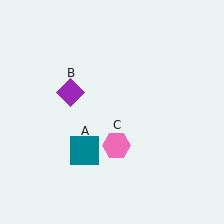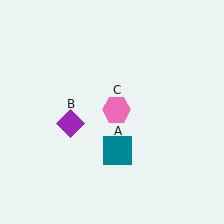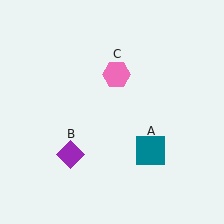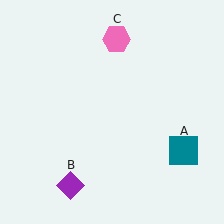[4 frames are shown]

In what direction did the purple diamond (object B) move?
The purple diamond (object B) moved down.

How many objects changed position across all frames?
3 objects changed position: teal square (object A), purple diamond (object B), pink hexagon (object C).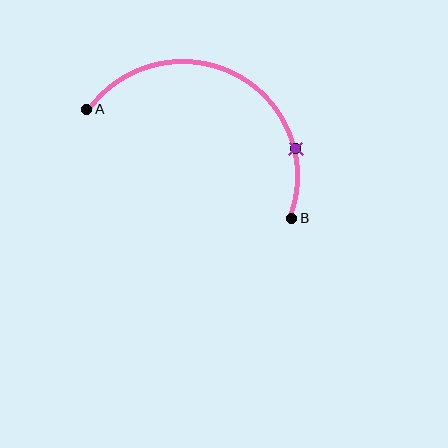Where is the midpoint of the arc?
The arc midpoint is the point on the curve farthest from the straight line joining A and B. It sits above that line.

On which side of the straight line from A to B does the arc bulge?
The arc bulges above the straight line connecting A and B.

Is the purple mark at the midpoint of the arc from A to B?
No. The purple mark lies on the arc but is closer to endpoint B. The arc midpoint would be at the point on the curve equidistant along the arc from both A and B.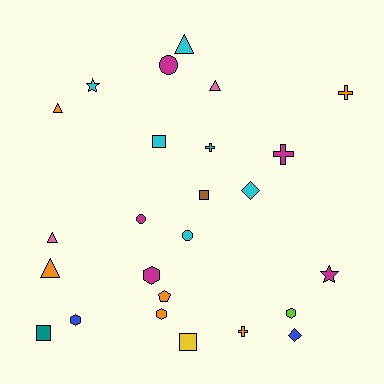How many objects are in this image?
There are 25 objects.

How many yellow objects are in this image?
There is 1 yellow object.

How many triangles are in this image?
There are 5 triangles.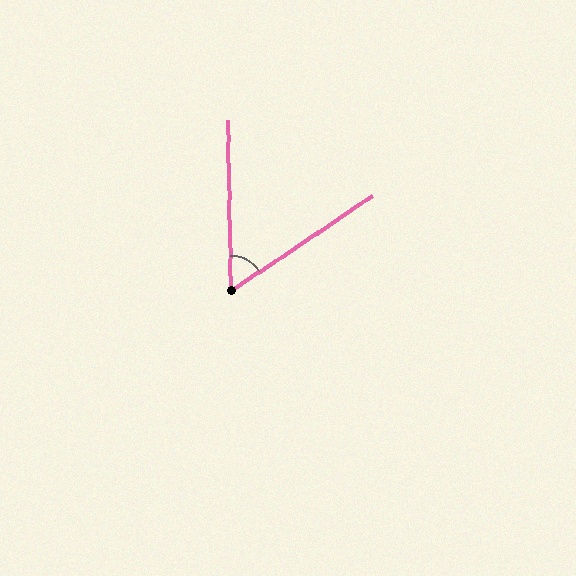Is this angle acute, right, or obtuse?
It is acute.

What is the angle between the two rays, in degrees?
Approximately 57 degrees.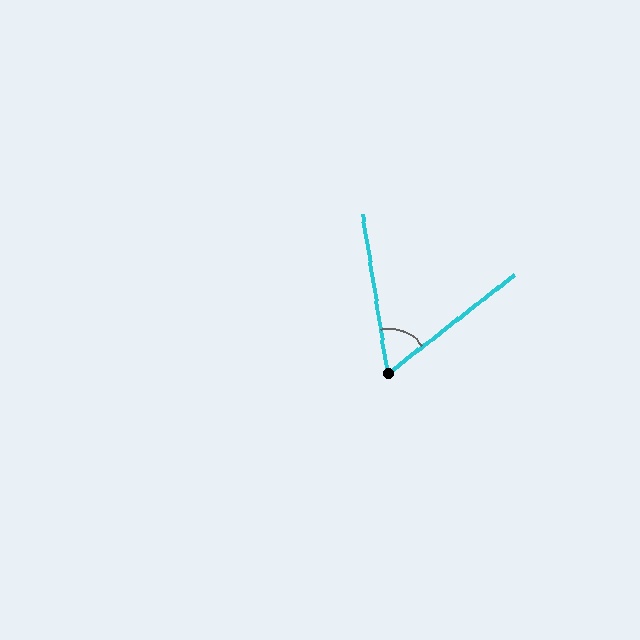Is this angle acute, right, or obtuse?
It is acute.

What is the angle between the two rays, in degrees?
Approximately 61 degrees.